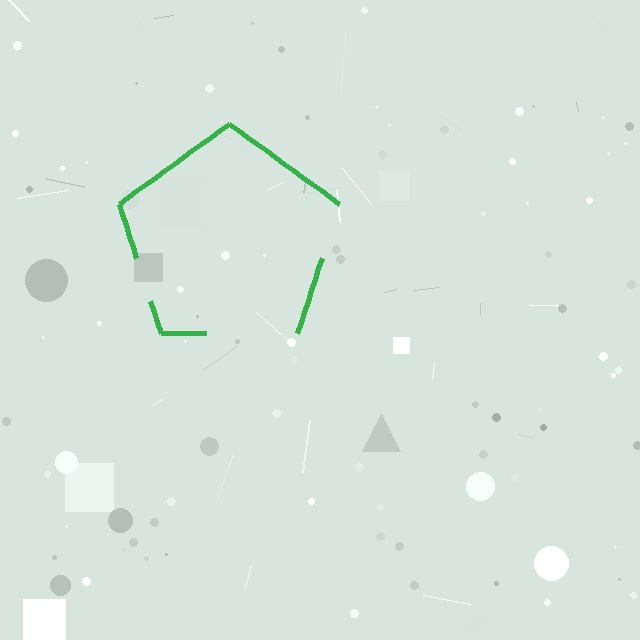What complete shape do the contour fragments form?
The contour fragments form a pentagon.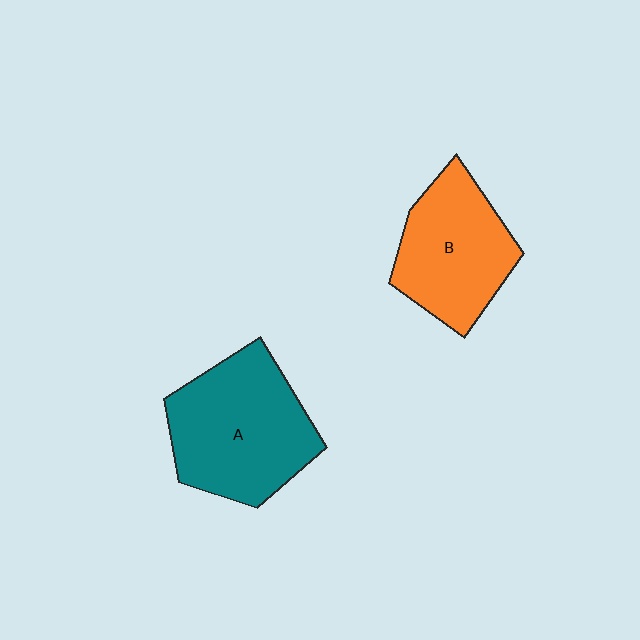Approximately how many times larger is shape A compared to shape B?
Approximately 1.2 times.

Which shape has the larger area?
Shape A (teal).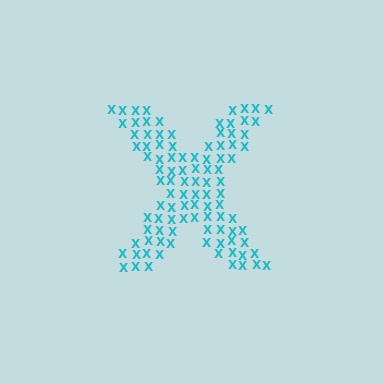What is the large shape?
The large shape is the letter X.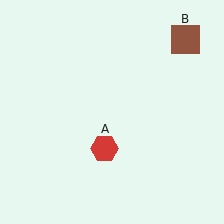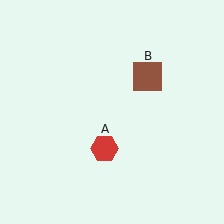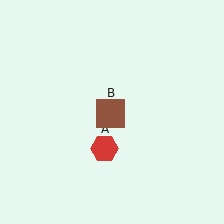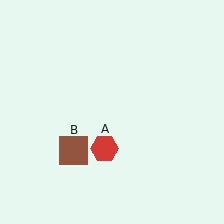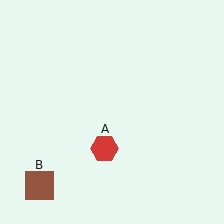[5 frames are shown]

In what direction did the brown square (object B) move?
The brown square (object B) moved down and to the left.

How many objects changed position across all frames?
1 object changed position: brown square (object B).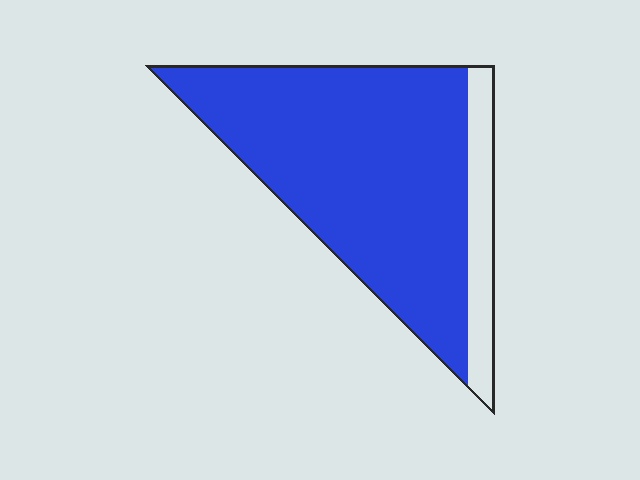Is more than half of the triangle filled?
Yes.